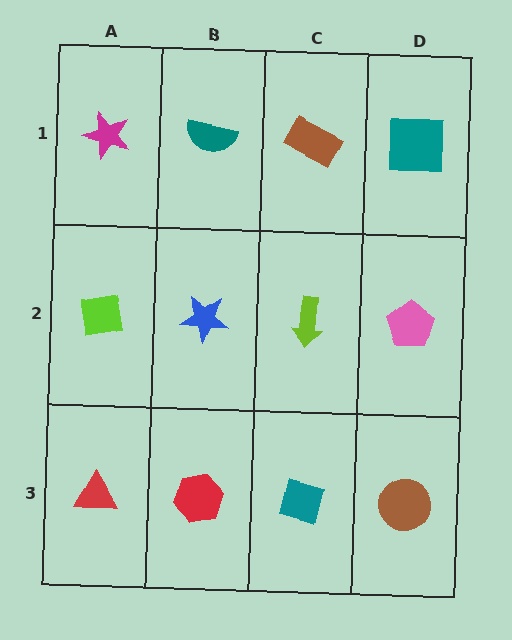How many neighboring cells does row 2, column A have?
3.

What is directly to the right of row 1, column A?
A teal semicircle.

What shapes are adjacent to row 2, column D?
A teal square (row 1, column D), a brown circle (row 3, column D), a lime arrow (row 2, column C).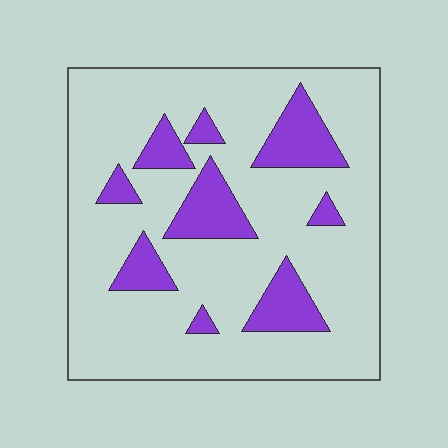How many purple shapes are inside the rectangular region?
9.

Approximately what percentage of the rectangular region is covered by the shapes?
Approximately 20%.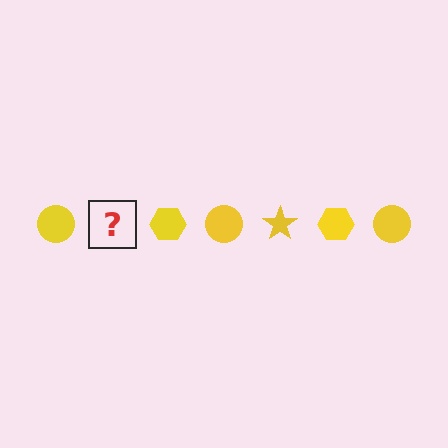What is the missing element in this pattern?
The missing element is a yellow star.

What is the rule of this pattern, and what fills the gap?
The rule is that the pattern cycles through circle, star, hexagon shapes in yellow. The gap should be filled with a yellow star.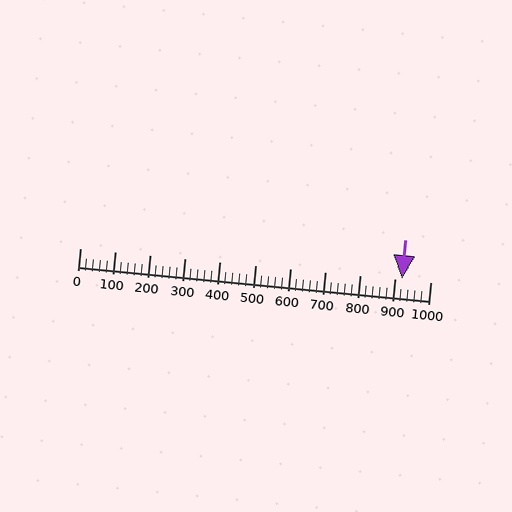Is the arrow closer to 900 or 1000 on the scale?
The arrow is closer to 900.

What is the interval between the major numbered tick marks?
The major tick marks are spaced 100 units apart.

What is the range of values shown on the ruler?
The ruler shows values from 0 to 1000.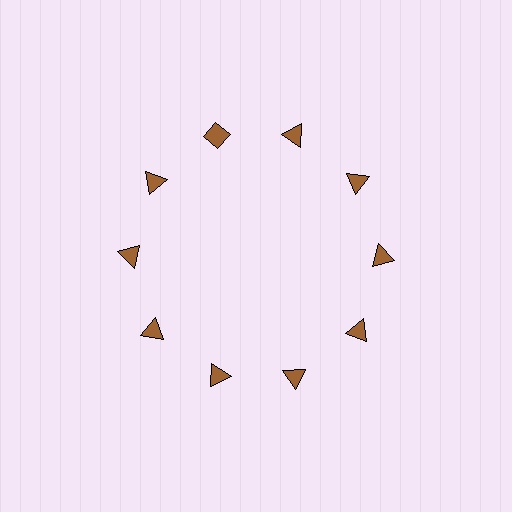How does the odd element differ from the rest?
It has a different shape: diamond instead of triangle.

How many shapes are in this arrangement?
There are 10 shapes arranged in a ring pattern.